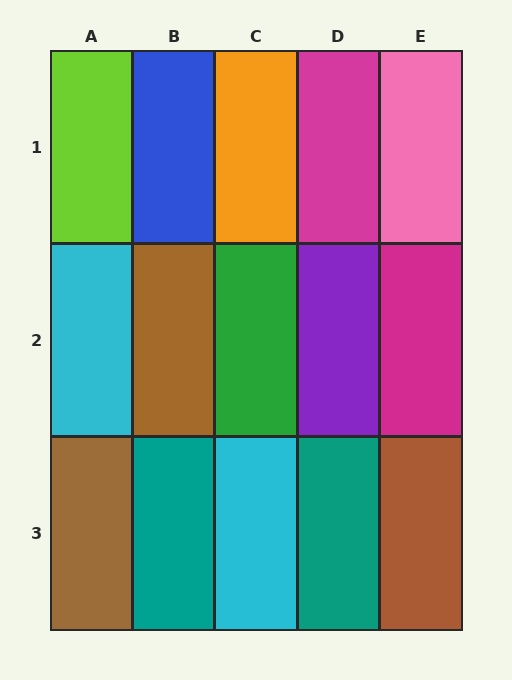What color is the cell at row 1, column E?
Pink.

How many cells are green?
1 cell is green.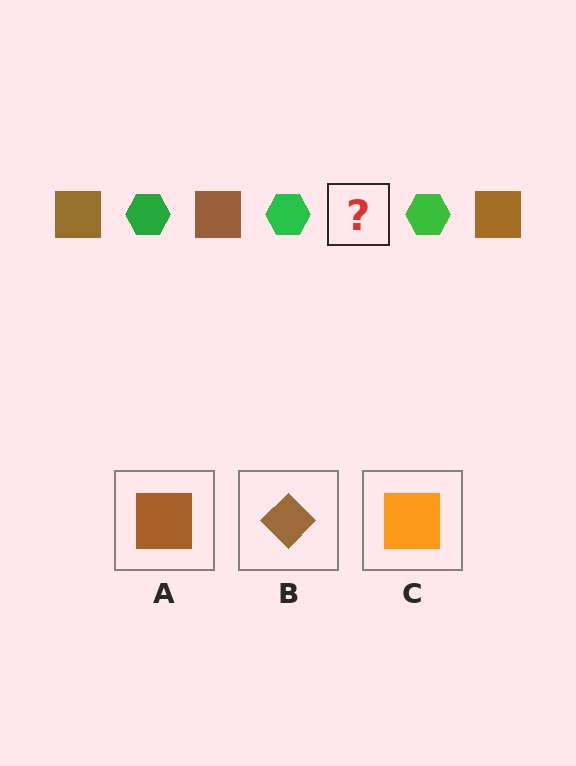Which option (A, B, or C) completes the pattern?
A.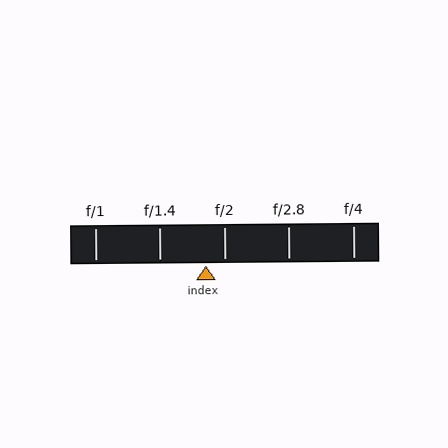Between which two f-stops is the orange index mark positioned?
The index mark is between f/1.4 and f/2.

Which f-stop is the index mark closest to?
The index mark is closest to f/2.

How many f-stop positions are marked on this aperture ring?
There are 5 f-stop positions marked.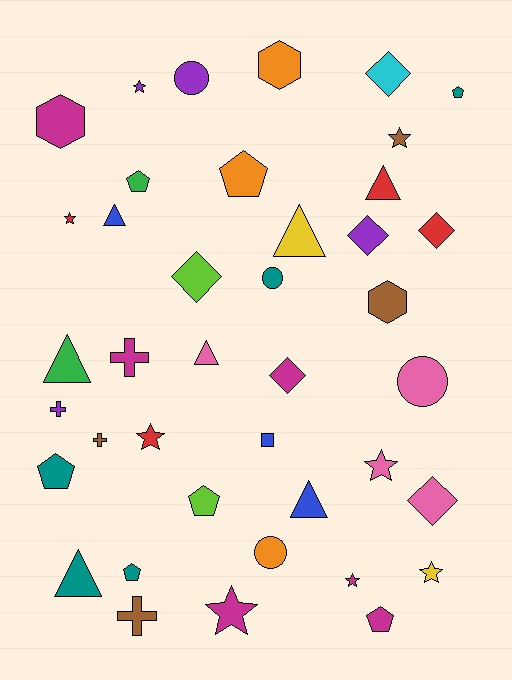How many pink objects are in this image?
There are 4 pink objects.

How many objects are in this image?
There are 40 objects.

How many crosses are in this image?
There are 4 crosses.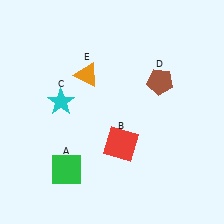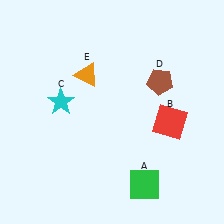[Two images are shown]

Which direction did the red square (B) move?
The red square (B) moved right.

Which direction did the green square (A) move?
The green square (A) moved right.